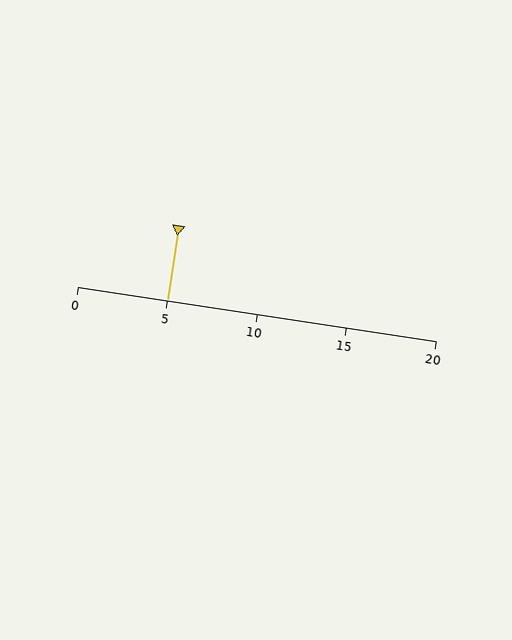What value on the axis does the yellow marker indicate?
The marker indicates approximately 5.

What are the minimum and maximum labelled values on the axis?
The axis runs from 0 to 20.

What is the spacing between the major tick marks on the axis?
The major ticks are spaced 5 apart.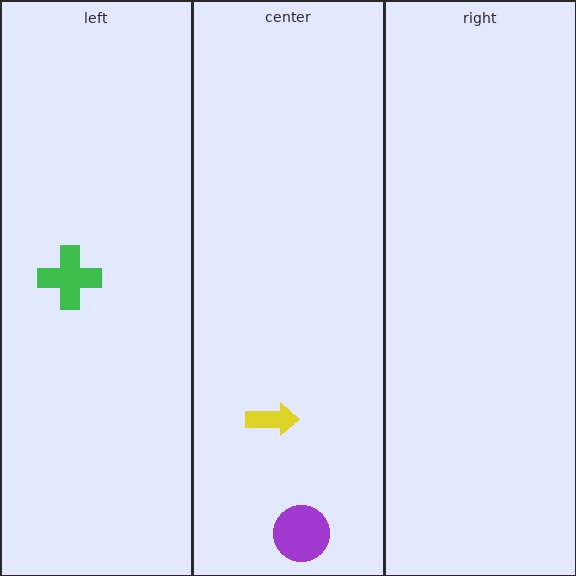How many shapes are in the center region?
2.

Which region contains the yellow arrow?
The center region.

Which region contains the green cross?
The left region.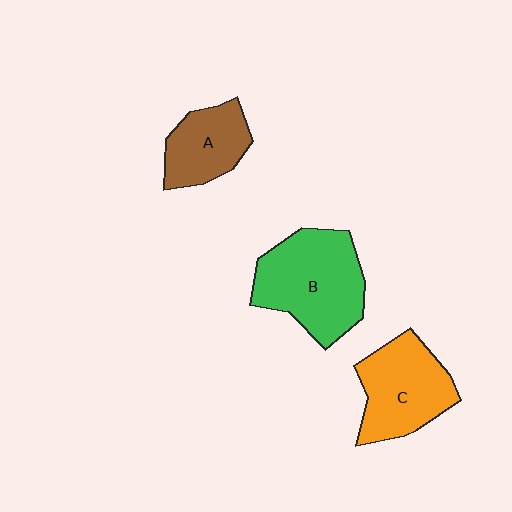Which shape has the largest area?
Shape B (green).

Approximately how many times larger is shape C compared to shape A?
Approximately 1.4 times.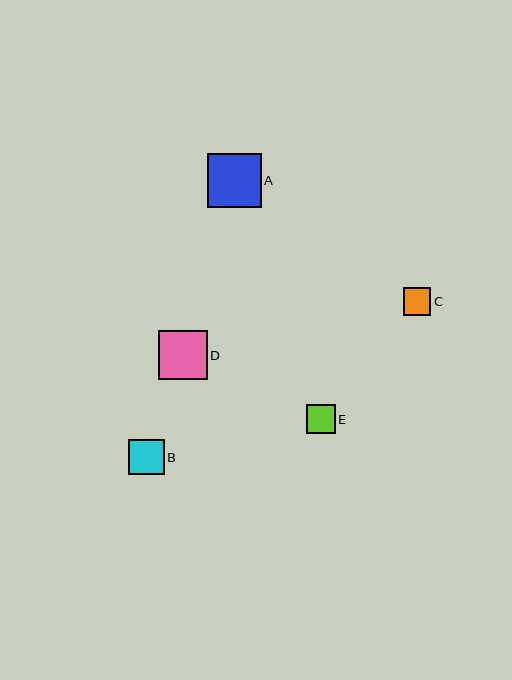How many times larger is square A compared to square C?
Square A is approximately 1.9 times the size of square C.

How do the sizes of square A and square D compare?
Square A and square D are approximately the same size.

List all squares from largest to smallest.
From largest to smallest: A, D, B, E, C.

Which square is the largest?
Square A is the largest with a size of approximately 54 pixels.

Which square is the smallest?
Square C is the smallest with a size of approximately 28 pixels.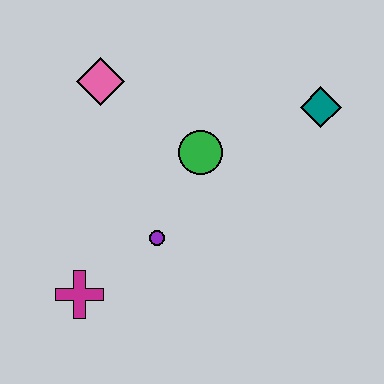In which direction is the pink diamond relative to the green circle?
The pink diamond is to the left of the green circle.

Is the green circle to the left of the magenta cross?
No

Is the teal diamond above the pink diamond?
No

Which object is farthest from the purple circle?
The teal diamond is farthest from the purple circle.